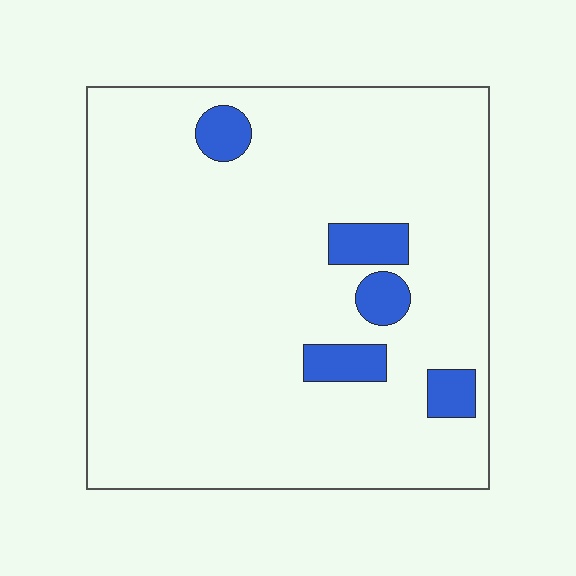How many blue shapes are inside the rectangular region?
5.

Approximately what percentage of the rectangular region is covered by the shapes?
Approximately 10%.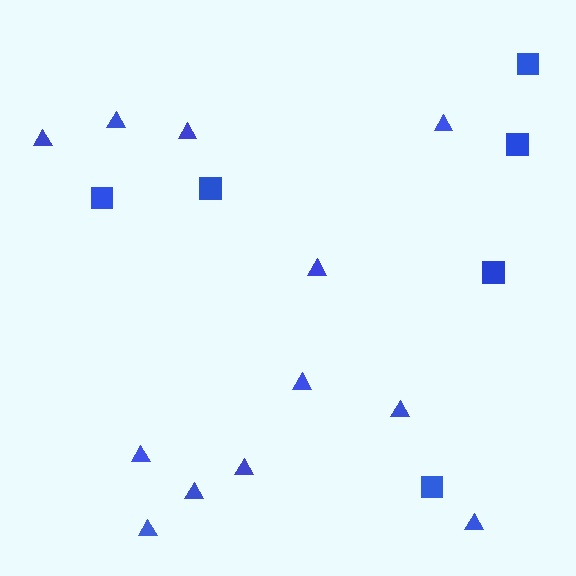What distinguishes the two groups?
There are 2 groups: one group of triangles (12) and one group of squares (6).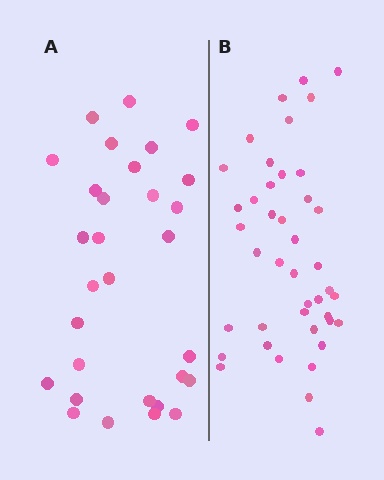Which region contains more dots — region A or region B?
Region B (the right region) has more dots.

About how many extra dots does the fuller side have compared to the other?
Region B has roughly 12 or so more dots than region A.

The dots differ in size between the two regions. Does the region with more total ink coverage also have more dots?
No. Region A has more total ink coverage because its dots are larger, but region B actually contains more individual dots. Total area can be misleading — the number of items is what matters here.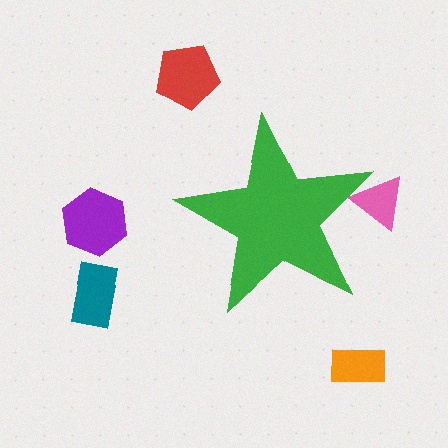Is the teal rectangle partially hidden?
No, the teal rectangle is fully visible.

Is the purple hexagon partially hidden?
No, the purple hexagon is fully visible.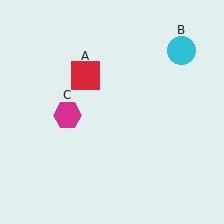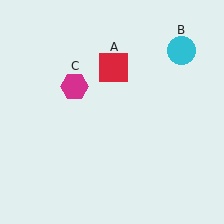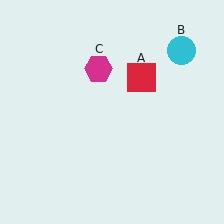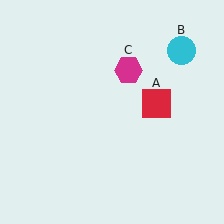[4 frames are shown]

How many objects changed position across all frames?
2 objects changed position: red square (object A), magenta hexagon (object C).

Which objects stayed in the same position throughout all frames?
Cyan circle (object B) remained stationary.